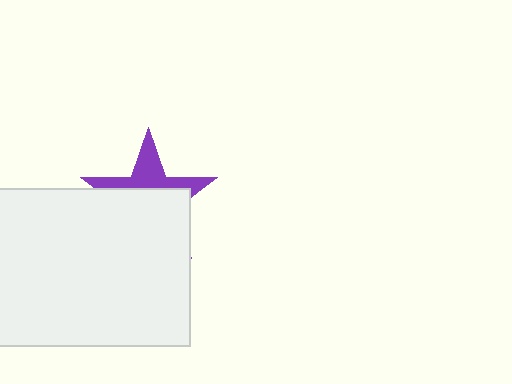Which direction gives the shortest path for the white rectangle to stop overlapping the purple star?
Moving down gives the shortest separation.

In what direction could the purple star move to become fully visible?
The purple star could move up. That would shift it out from behind the white rectangle entirely.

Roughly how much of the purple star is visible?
A small part of it is visible (roughly 36%).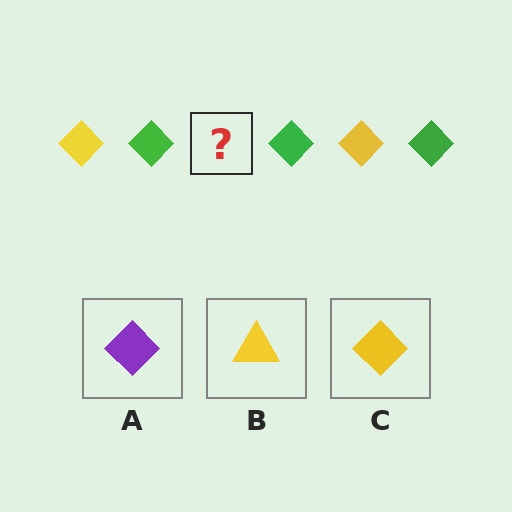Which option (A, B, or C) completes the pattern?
C.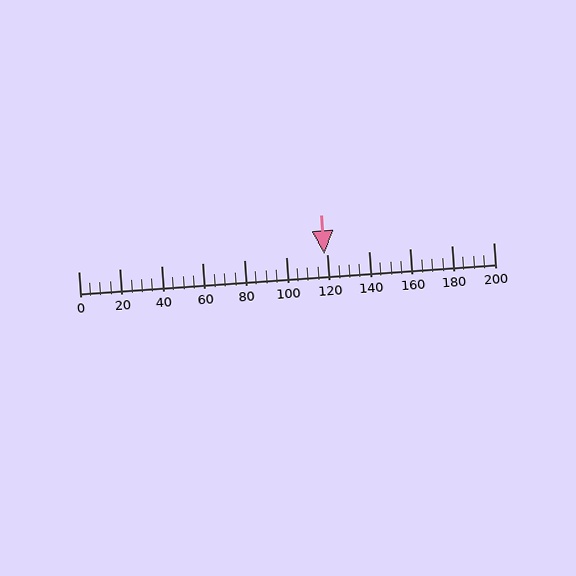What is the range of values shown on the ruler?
The ruler shows values from 0 to 200.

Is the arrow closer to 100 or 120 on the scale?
The arrow is closer to 120.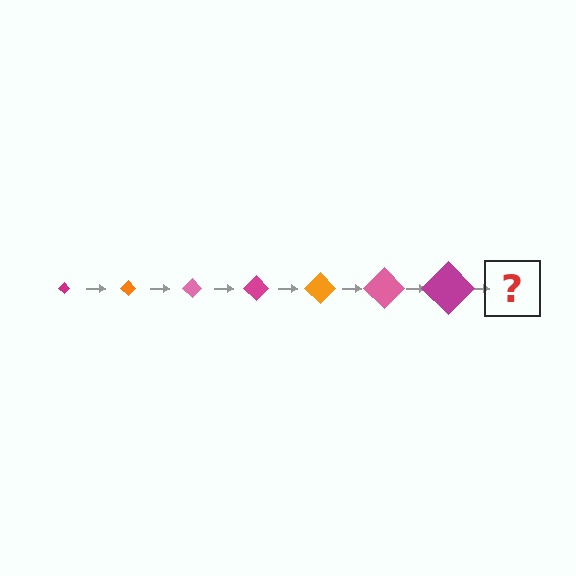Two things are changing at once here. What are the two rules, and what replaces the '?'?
The two rules are that the diamond grows larger each step and the color cycles through magenta, orange, and pink. The '?' should be an orange diamond, larger than the previous one.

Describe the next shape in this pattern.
It should be an orange diamond, larger than the previous one.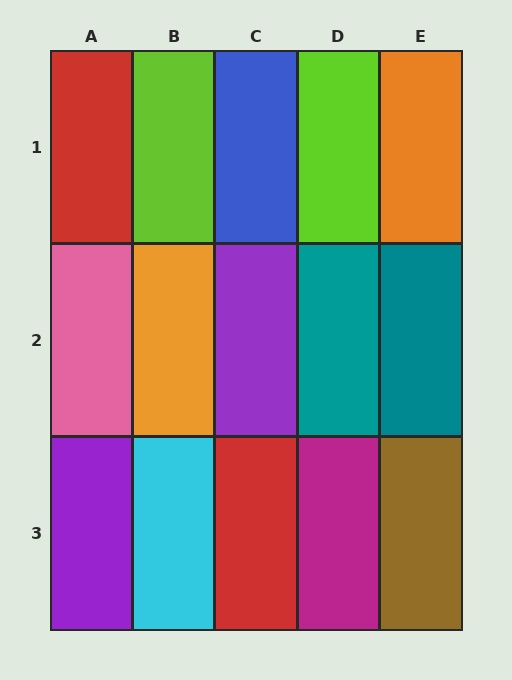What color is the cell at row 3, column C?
Red.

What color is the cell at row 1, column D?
Lime.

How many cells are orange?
2 cells are orange.